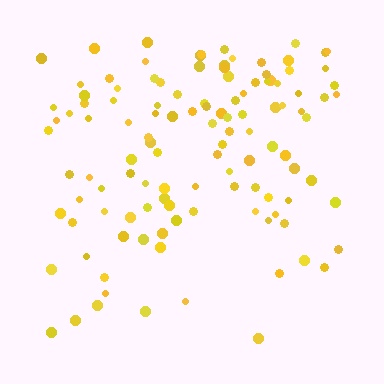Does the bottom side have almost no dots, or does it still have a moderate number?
Still a moderate number, just noticeably fewer than the top.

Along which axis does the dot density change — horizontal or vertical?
Vertical.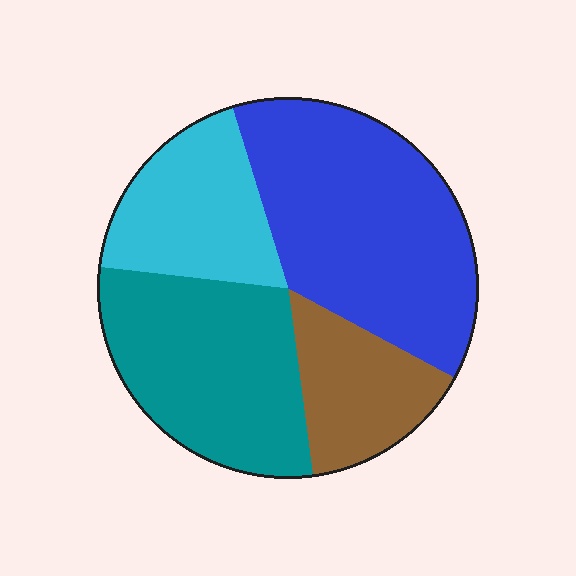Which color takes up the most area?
Blue, at roughly 40%.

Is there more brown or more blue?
Blue.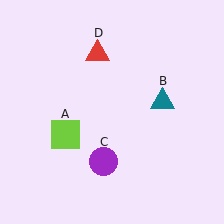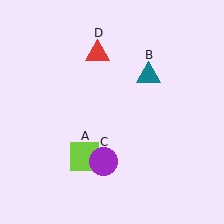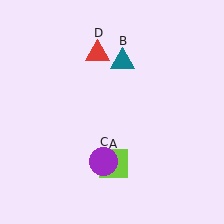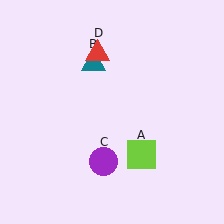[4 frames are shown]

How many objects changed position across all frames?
2 objects changed position: lime square (object A), teal triangle (object B).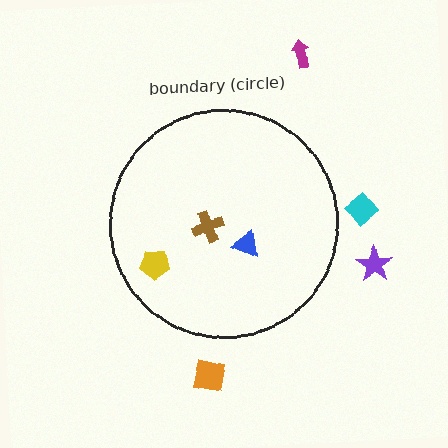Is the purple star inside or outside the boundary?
Outside.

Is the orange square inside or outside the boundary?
Outside.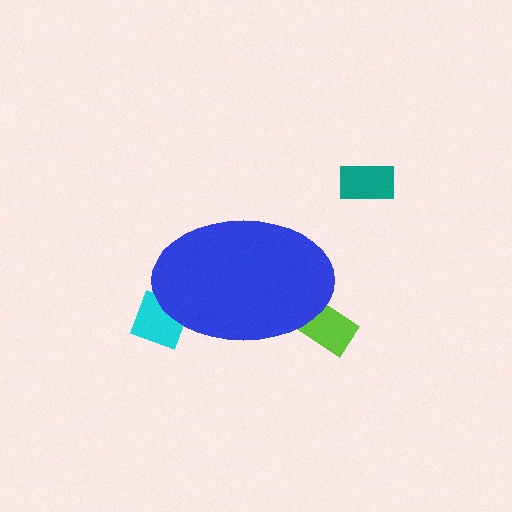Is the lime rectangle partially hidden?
Yes, the lime rectangle is partially hidden behind the blue ellipse.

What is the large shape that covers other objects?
A blue ellipse.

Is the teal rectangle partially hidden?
No, the teal rectangle is fully visible.